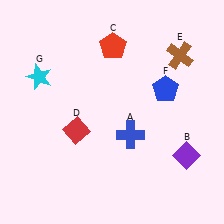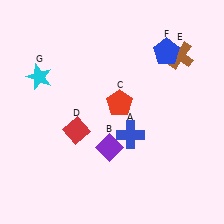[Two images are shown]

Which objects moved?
The objects that moved are: the purple diamond (B), the red pentagon (C), the blue pentagon (F).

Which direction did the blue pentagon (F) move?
The blue pentagon (F) moved up.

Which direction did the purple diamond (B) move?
The purple diamond (B) moved left.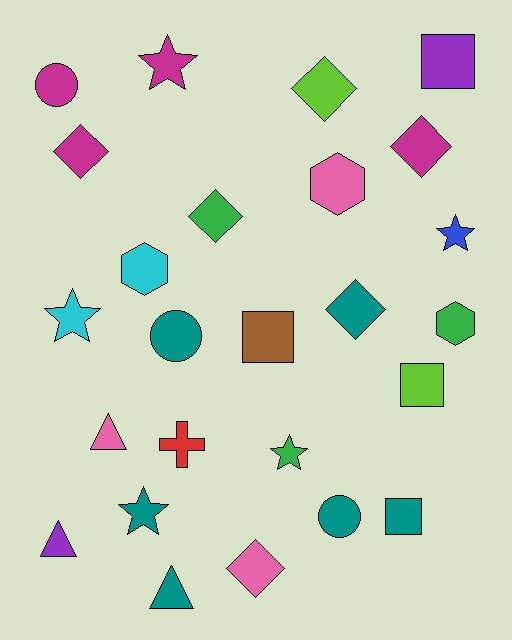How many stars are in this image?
There are 5 stars.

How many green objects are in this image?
There are 3 green objects.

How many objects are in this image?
There are 25 objects.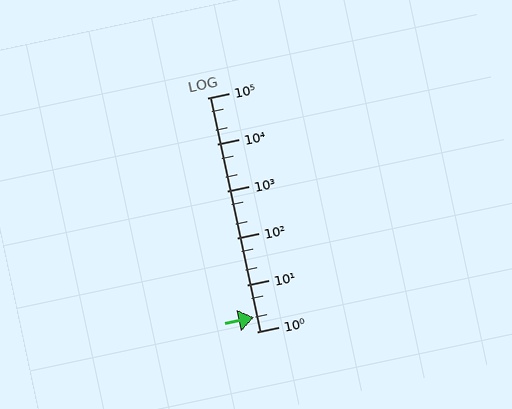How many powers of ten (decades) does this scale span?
The scale spans 5 decades, from 1 to 100000.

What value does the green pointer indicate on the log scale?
The pointer indicates approximately 2.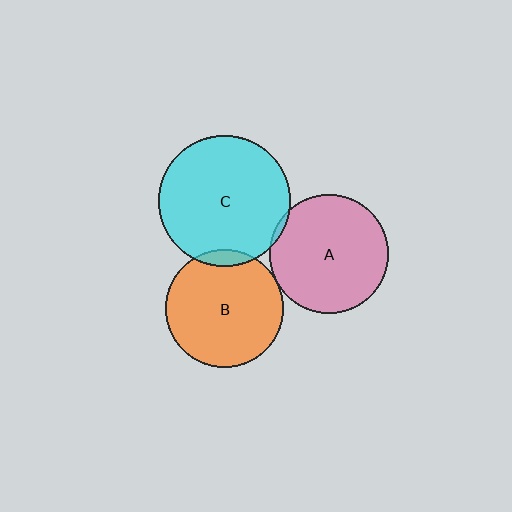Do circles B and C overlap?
Yes.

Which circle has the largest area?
Circle C (cyan).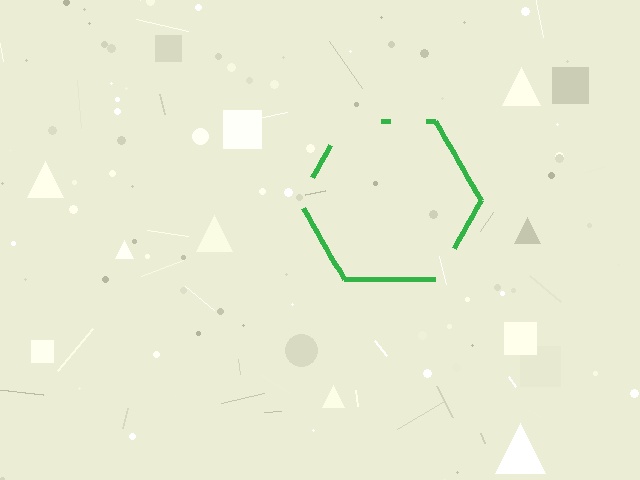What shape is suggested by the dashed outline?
The dashed outline suggests a hexagon.